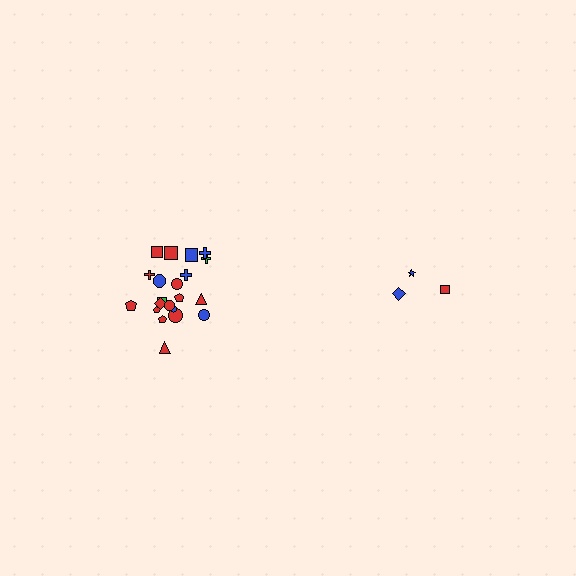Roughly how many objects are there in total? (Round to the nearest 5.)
Roughly 25 objects in total.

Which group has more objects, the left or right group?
The left group.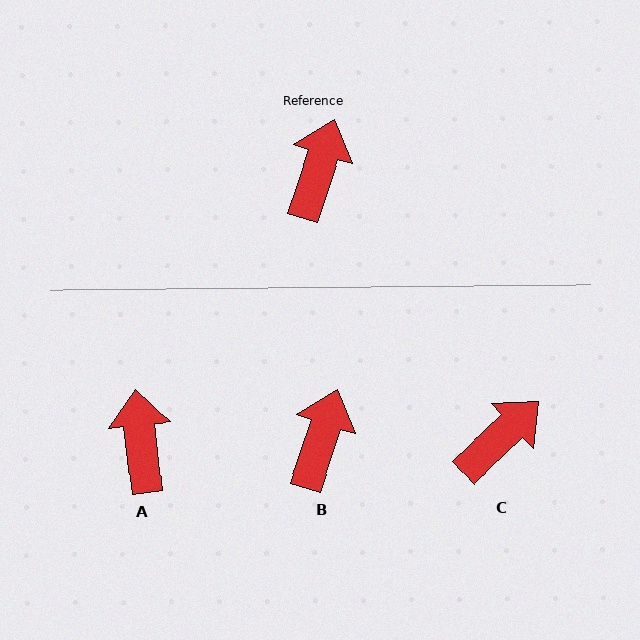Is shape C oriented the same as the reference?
No, it is off by about 28 degrees.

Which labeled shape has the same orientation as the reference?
B.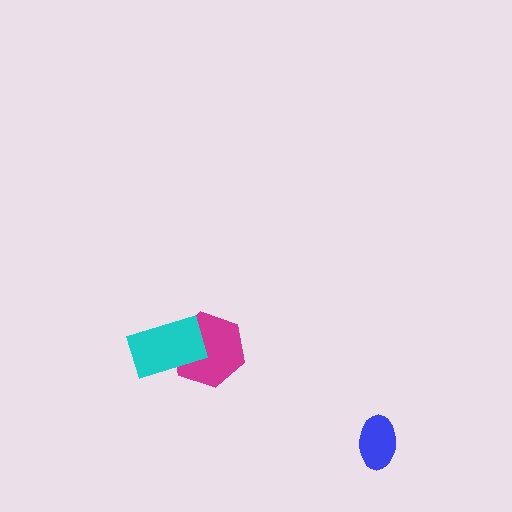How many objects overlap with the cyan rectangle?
1 object overlaps with the cyan rectangle.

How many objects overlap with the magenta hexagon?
1 object overlaps with the magenta hexagon.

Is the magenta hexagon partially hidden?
Yes, it is partially covered by another shape.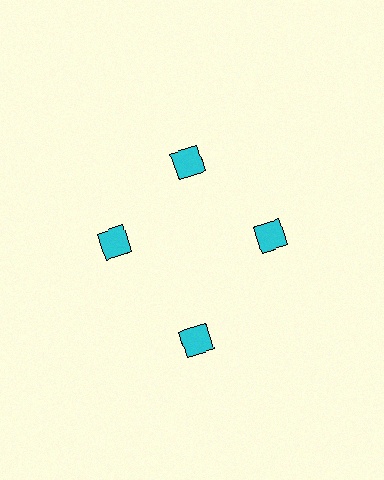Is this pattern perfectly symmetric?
No. The 4 cyan squares are arranged in a ring, but one element near the 6 o'clock position is pushed outward from the center, breaking the 4-fold rotational symmetry.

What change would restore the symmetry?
The symmetry would be restored by moving it inward, back onto the ring so that all 4 squares sit at equal angles and equal distance from the center.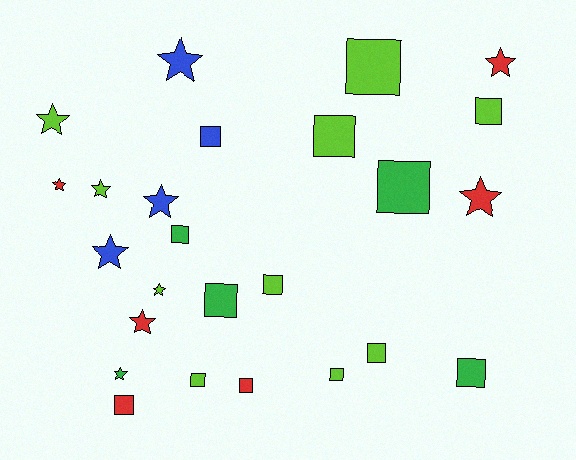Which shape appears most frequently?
Square, with 14 objects.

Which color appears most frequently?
Lime, with 10 objects.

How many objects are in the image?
There are 25 objects.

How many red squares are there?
There are 2 red squares.